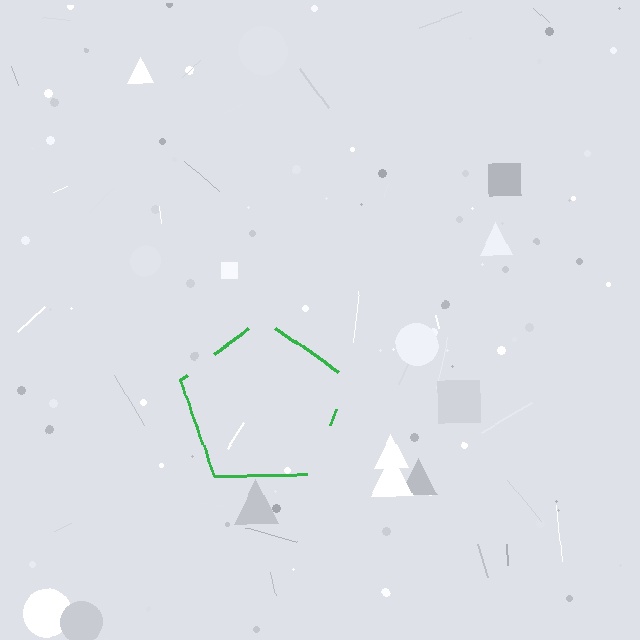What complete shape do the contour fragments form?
The contour fragments form a pentagon.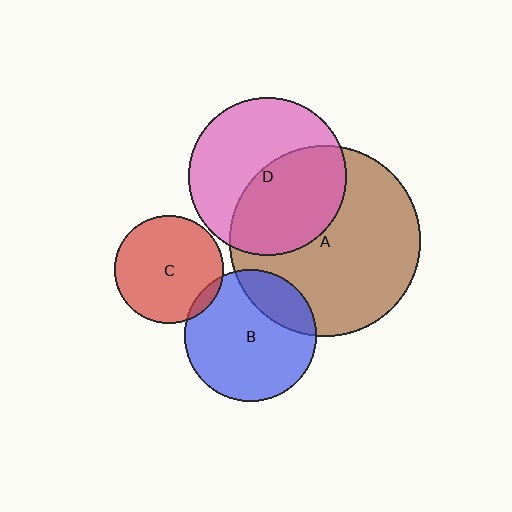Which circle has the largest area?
Circle A (brown).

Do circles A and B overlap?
Yes.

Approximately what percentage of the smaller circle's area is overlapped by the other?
Approximately 20%.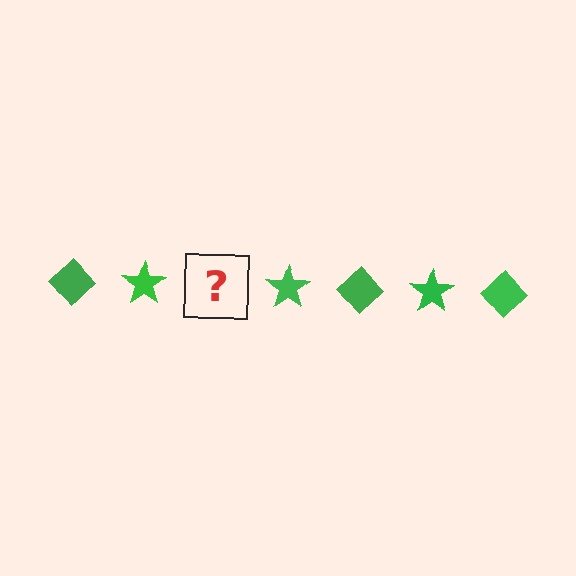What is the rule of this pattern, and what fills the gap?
The rule is that the pattern cycles through diamond, star shapes in green. The gap should be filled with a green diamond.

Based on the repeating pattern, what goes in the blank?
The blank should be a green diamond.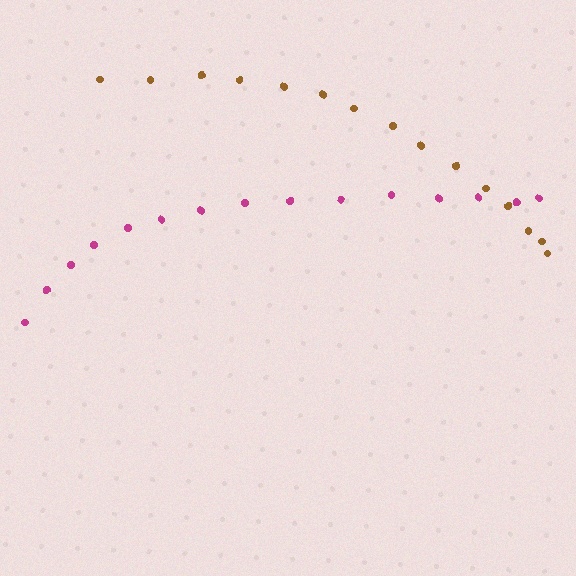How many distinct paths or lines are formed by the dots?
There are 2 distinct paths.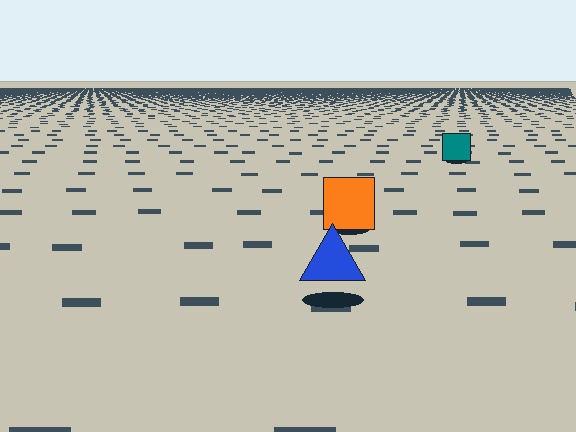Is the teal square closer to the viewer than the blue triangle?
No. The blue triangle is closer — you can tell from the texture gradient: the ground texture is coarser near it.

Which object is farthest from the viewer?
The teal square is farthest from the viewer. It appears smaller and the ground texture around it is denser.